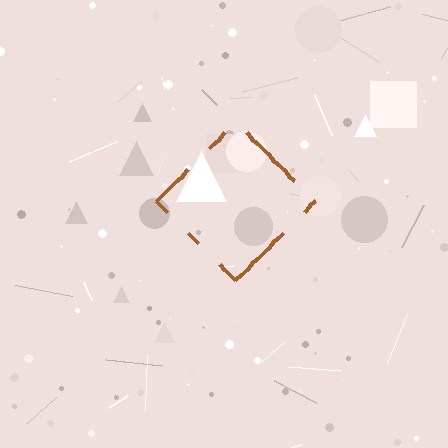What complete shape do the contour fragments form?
The contour fragments form a diamond.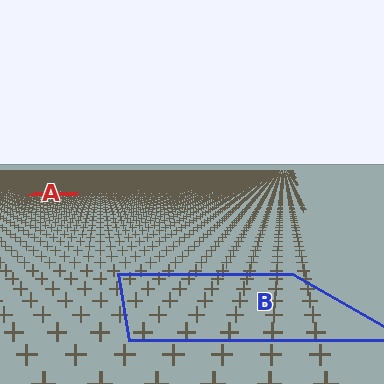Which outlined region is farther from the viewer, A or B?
Region A is farther from the viewer — the texture elements inside it appear smaller and more densely packed.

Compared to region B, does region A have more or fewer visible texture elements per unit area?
Region A has more texture elements per unit area — they are packed more densely because it is farther away.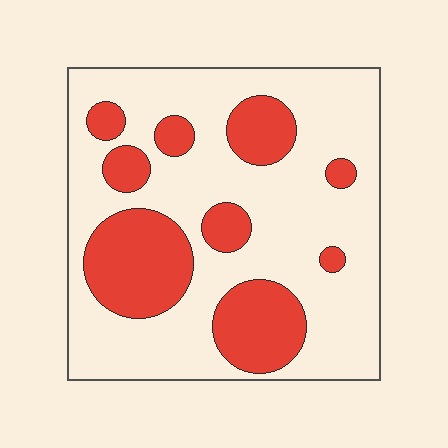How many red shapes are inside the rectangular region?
9.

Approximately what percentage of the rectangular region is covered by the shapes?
Approximately 30%.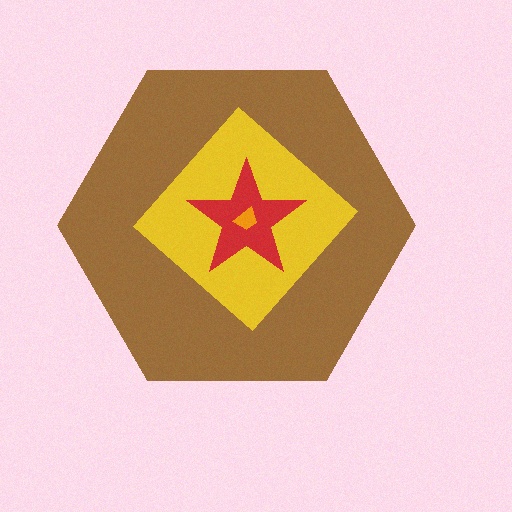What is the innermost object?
The orange trapezoid.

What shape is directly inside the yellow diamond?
The red star.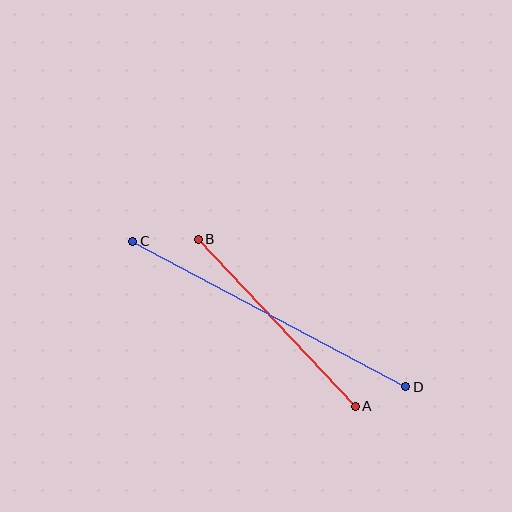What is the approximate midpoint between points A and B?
The midpoint is at approximately (277, 323) pixels.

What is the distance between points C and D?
The distance is approximately 309 pixels.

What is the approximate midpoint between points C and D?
The midpoint is at approximately (269, 314) pixels.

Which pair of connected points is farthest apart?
Points C and D are farthest apart.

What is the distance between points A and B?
The distance is approximately 229 pixels.